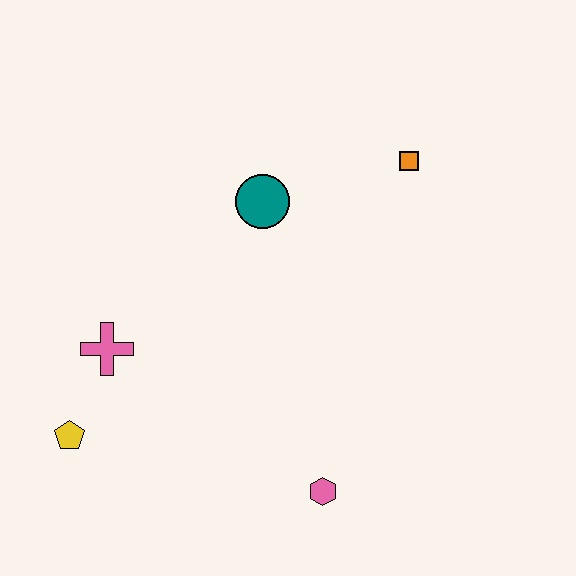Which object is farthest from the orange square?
The yellow pentagon is farthest from the orange square.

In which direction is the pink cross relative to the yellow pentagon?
The pink cross is above the yellow pentagon.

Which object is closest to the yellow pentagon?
The pink cross is closest to the yellow pentagon.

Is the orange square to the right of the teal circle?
Yes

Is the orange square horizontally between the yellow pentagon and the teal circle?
No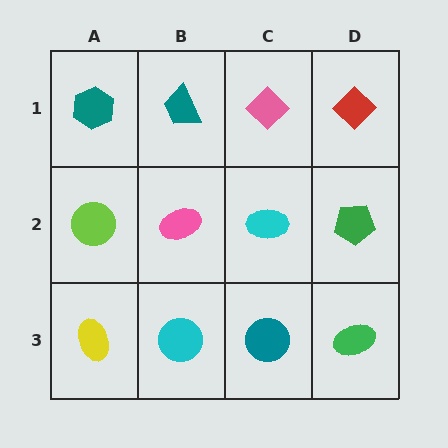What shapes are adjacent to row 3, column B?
A pink ellipse (row 2, column B), a yellow ellipse (row 3, column A), a teal circle (row 3, column C).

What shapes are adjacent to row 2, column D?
A red diamond (row 1, column D), a green ellipse (row 3, column D), a cyan ellipse (row 2, column C).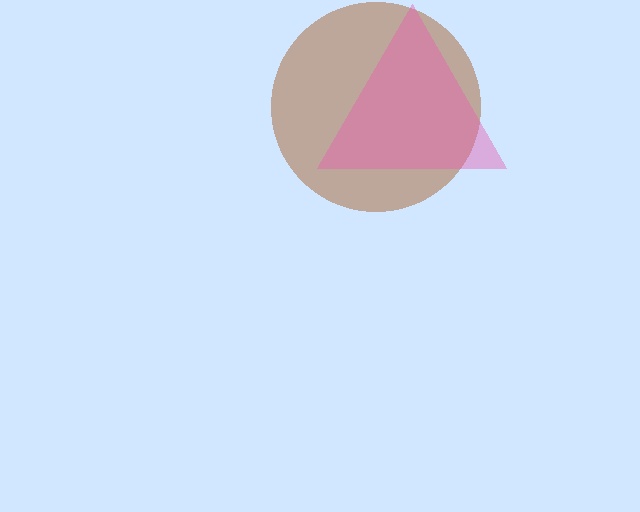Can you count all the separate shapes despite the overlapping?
Yes, there are 2 separate shapes.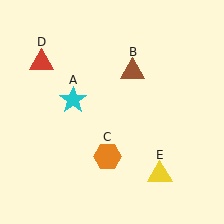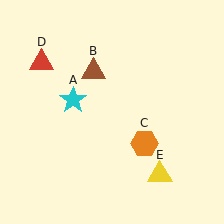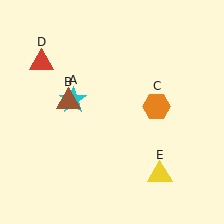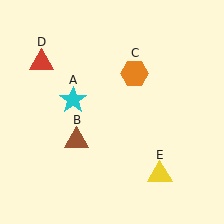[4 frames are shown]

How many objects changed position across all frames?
2 objects changed position: brown triangle (object B), orange hexagon (object C).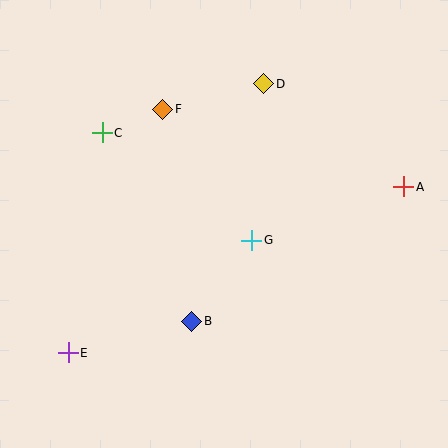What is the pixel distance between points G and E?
The distance between G and E is 215 pixels.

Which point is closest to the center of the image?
Point G at (251, 240) is closest to the center.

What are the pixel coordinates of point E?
Point E is at (68, 353).